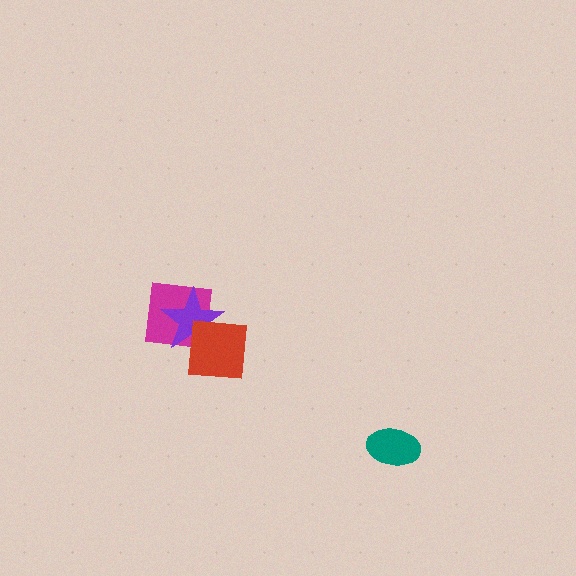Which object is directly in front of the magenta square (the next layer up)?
The purple star is directly in front of the magenta square.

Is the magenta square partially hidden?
Yes, it is partially covered by another shape.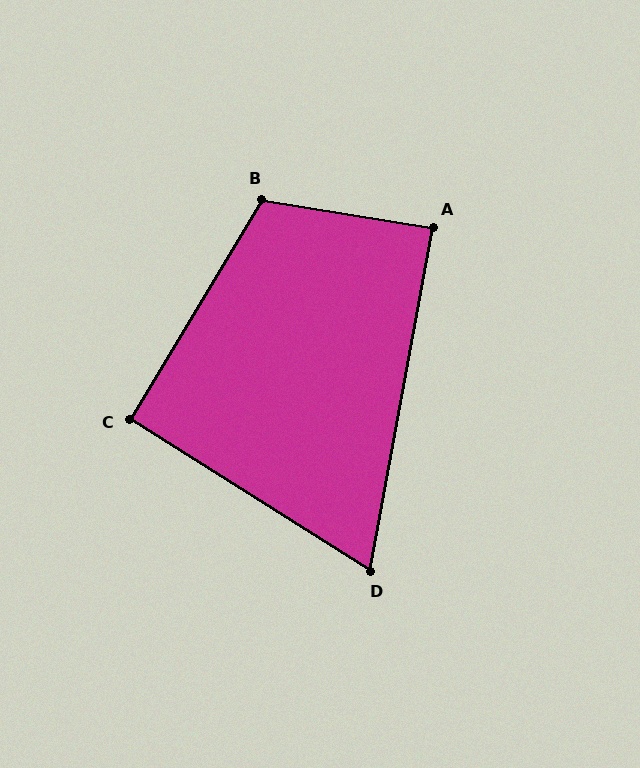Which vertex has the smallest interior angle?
D, at approximately 68 degrees.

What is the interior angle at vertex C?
Approximately 91 degrees (approximately right).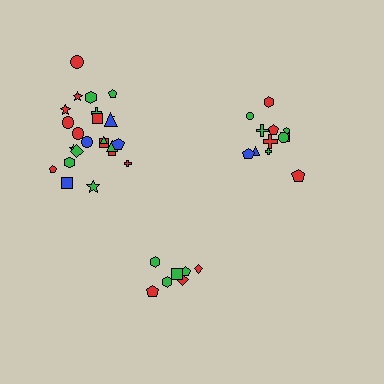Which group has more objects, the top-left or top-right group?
The top-left group.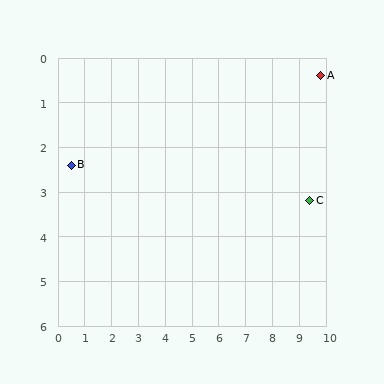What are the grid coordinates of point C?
Point C is at approximately (9.4, 3.2).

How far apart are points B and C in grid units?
Points B and C are about 8.9 grid units apart.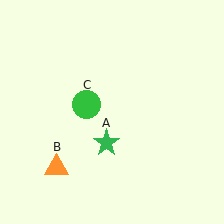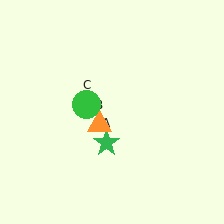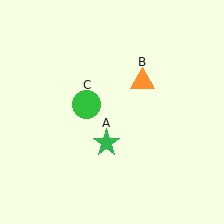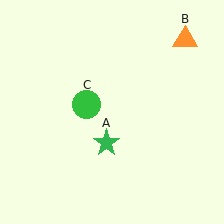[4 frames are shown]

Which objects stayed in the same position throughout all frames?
Green star (object A) and green circle (object C) remained stationary.